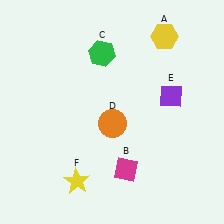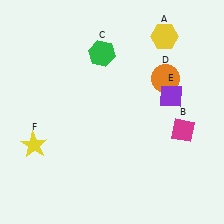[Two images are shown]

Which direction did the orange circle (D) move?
The orange circle (D) moved right.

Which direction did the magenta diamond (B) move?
The magenta diamond (B) moved right.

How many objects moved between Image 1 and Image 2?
3 objects moved between the two images.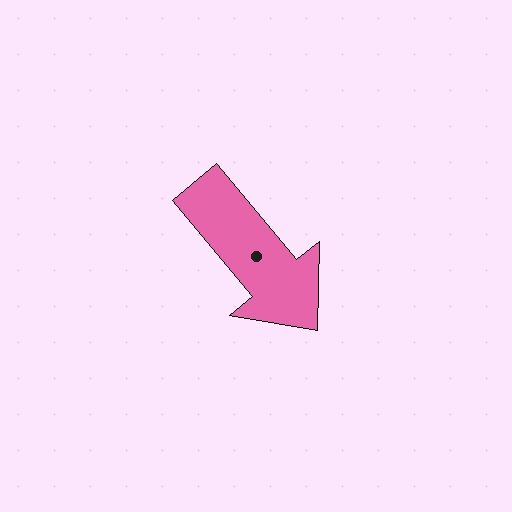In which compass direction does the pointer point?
Southeast.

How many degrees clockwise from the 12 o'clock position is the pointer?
Approximately 140 degrees.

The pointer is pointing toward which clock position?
Roughly 5 o'clock.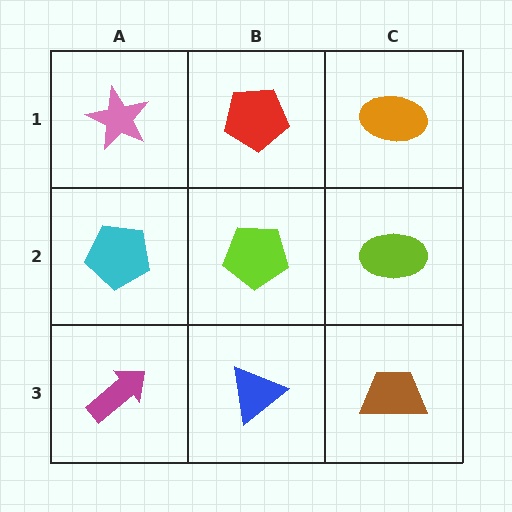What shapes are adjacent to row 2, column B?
A red pentagon (row 1, column B), a blue triangle (row 3, column B), a cyan pentagon (row 2, column A), a lime ellipse (row 2, column C).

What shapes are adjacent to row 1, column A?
A cyan pentagon (row 2, column A), a red pentagon (row 1, column B).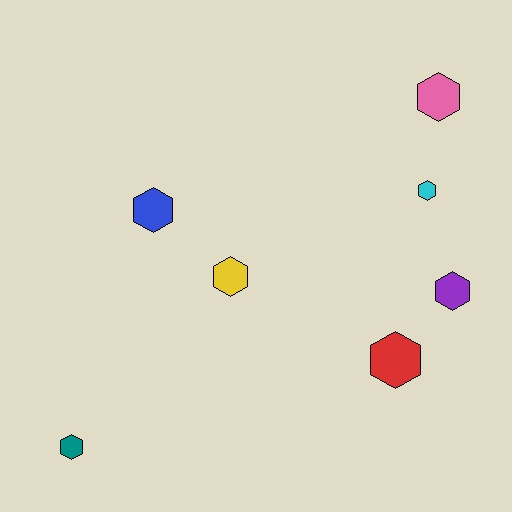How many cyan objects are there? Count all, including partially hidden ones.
There is 1 cyan object.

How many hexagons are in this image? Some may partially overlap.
There are 7 hexagons.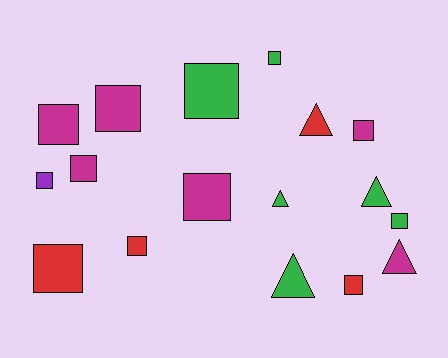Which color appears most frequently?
Magenta, with 6 objects.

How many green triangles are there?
There are 3 green triangles.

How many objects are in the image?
There are 17 objects.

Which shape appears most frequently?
Square, with 12 objects.